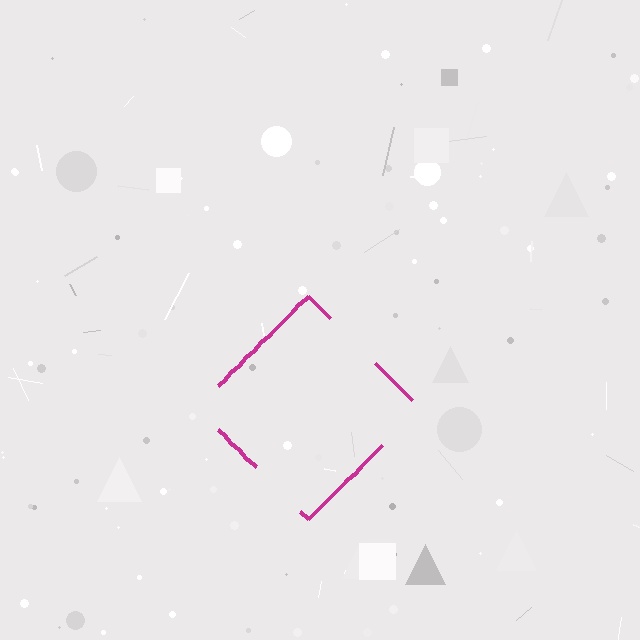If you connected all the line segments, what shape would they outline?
They would outline a diamond.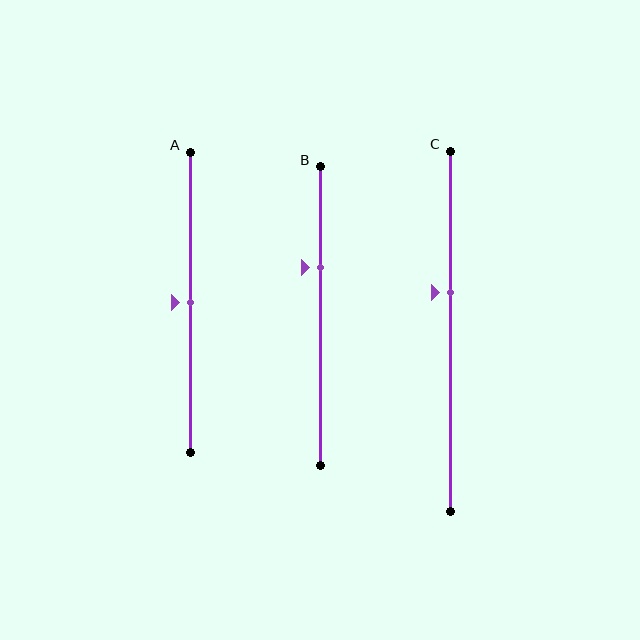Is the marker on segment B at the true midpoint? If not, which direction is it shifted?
No, the marker on segment B is shifted upward by about 16% of the segment length.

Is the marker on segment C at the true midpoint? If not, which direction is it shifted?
No, the marker on segment C is shifted upward by about 11% of the segment length.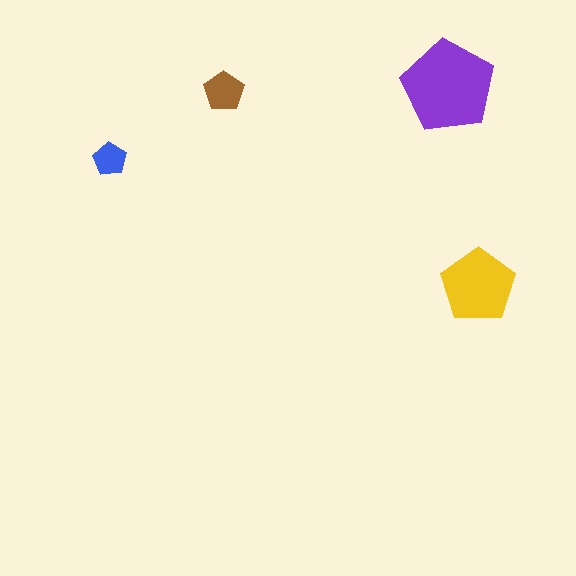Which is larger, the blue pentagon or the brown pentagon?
The brown one.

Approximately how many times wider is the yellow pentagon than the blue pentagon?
About 2 times wider.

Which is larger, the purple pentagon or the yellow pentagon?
The purple one.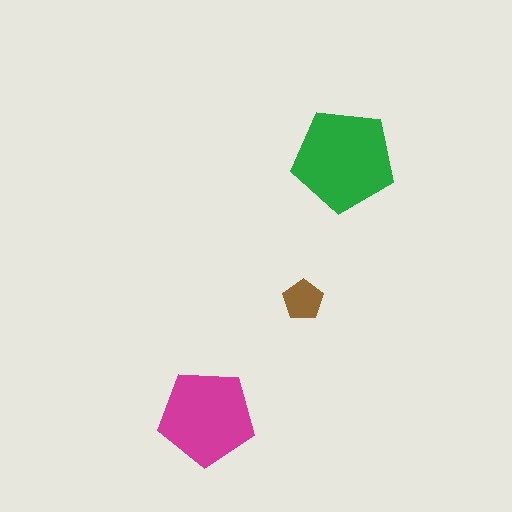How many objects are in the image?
There are 3 objects in the image.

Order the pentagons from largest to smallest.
the green one, the magenta one, the brown one.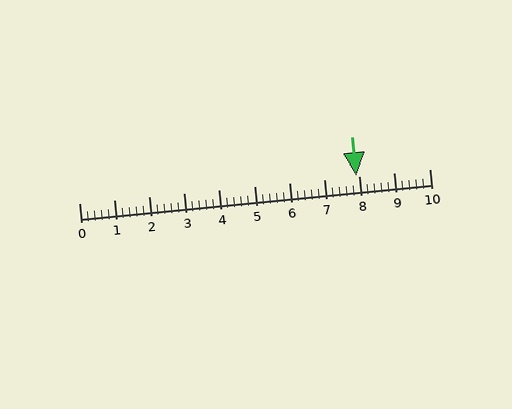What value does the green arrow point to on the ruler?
The green arrow points to approximately 7.9.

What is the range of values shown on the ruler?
The ruler shows values from 0 to 10.